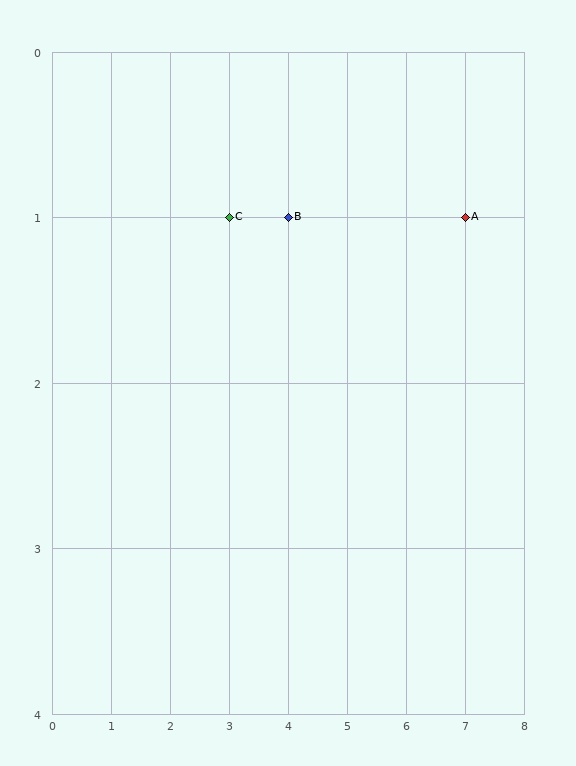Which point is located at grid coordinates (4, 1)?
Point B is at (4, 1).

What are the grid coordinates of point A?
Point A is at grid coordinates (7, 1).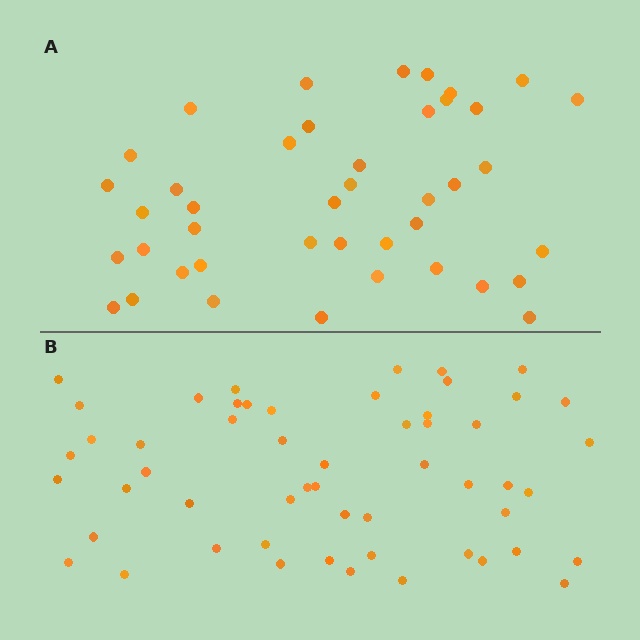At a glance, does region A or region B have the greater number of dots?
Region B (the bottom region) has more dots.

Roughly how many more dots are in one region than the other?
Region B has roughly 12 or so more dots than region A.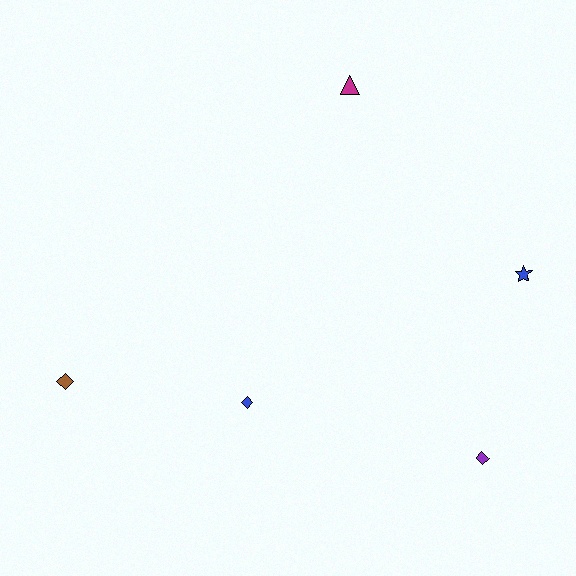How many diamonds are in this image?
There are 3 diamonds.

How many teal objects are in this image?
There are no teal objects.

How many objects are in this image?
There are 5 objects.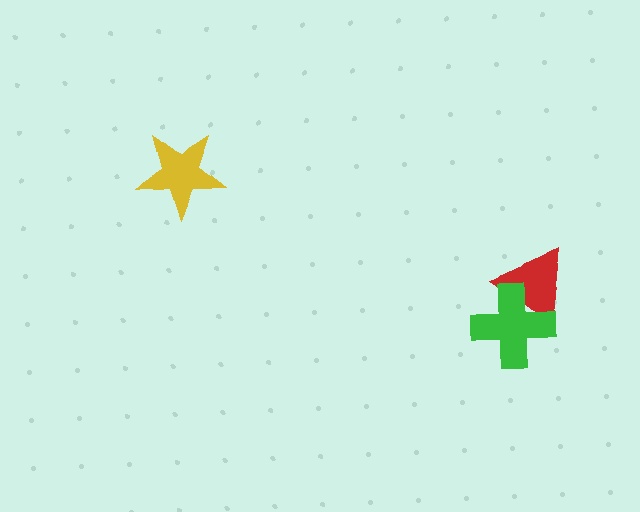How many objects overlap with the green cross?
1 object overlaps with the green cross.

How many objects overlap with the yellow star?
0 objects overlap with the yellow star.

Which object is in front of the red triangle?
The green cross is in front of the red triangle.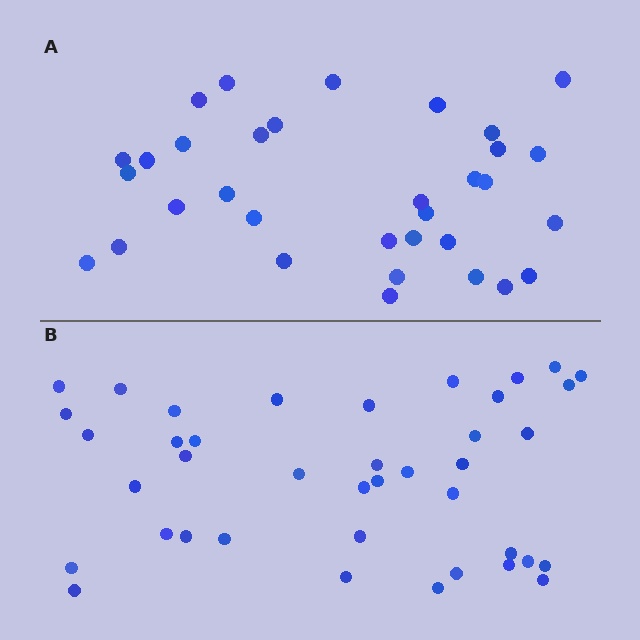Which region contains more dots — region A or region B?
Region B (the bottom region) has more dots.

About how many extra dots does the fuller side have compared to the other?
Region B has roughly 8 or so more dots than region A.